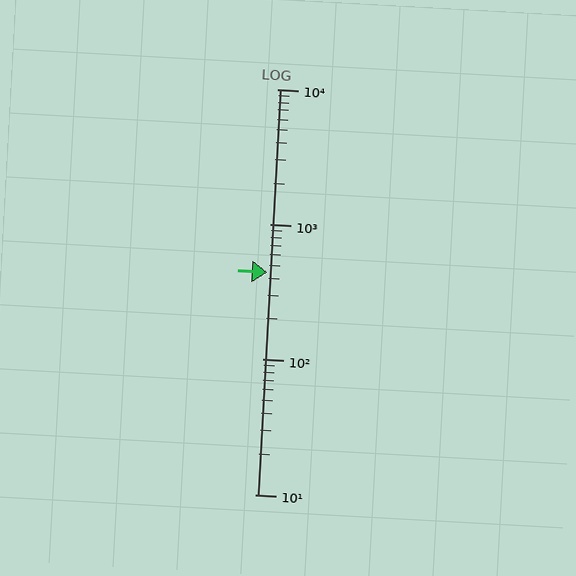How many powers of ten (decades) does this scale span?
The scale spans 3 decades, from 10 to 10000.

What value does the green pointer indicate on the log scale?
The pointer indicates approximately 440.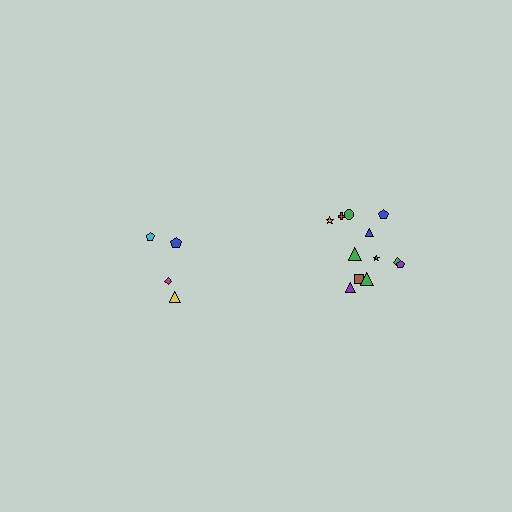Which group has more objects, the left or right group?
The right group.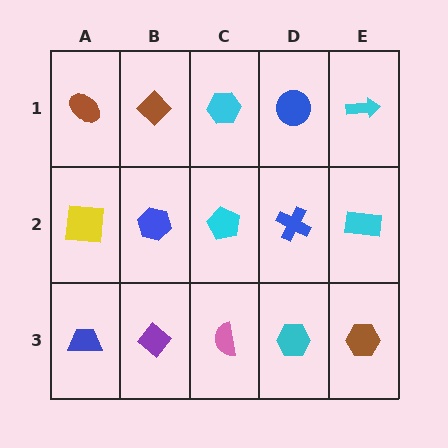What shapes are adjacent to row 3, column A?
A yellow square (row 2, column A), a purple diamond (row 3, column B).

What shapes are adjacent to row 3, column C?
A cyan pentagon (row 2, column C), a purple diamond (row 3, column B), a cyan hexagon (row 3, column D).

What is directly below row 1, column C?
A cyan pentagon.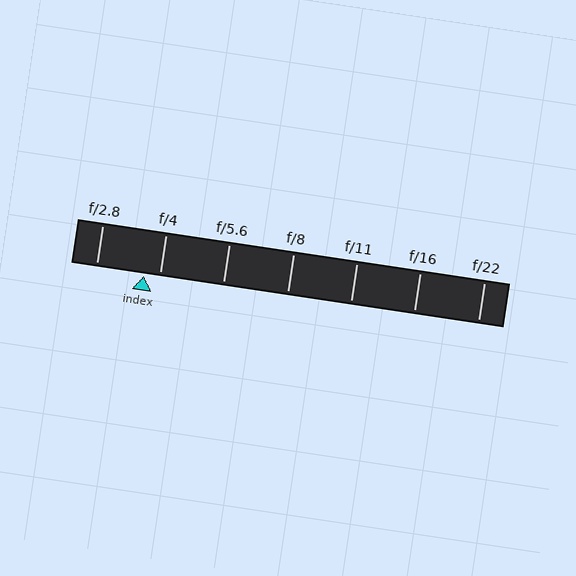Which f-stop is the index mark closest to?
The index mark is closest to f/4.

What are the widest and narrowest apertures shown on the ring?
The widest aperture shown is f/2.8 and the narrowest is f/22.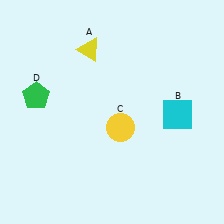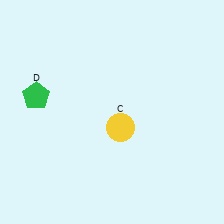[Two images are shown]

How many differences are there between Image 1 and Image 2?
There are 2 differences between the two images.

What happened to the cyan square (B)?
The cyan square (B) was removed in Image 2. It was in the bottom-right area of Image 1.